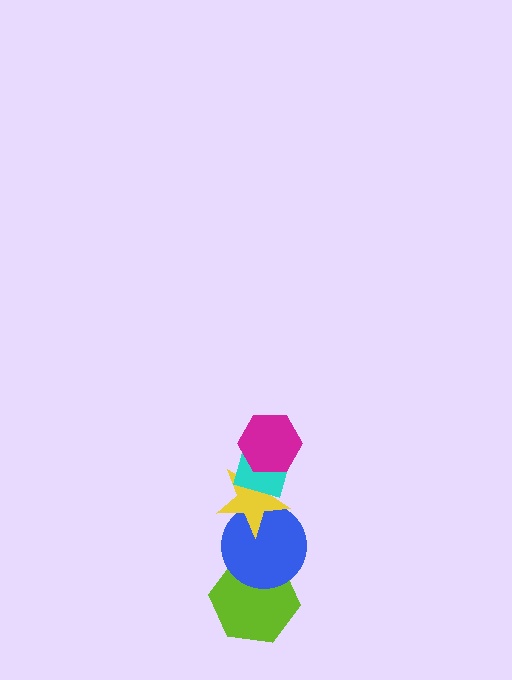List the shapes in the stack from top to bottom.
From top to bottom: the magenta hexagon, the cyan diamond, the yellow star, the blue circle, the lime hexagon.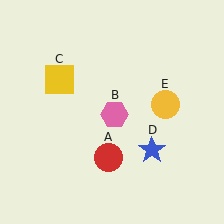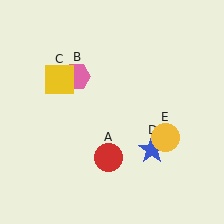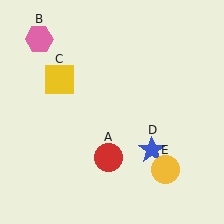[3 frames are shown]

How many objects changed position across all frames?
2 objects changed position: pink hexagon (object B), yellow circle (object E).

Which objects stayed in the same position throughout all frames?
Red circle (object A) and yellow square (object C) and blue star (object D) remained stationary.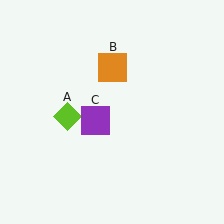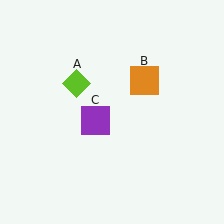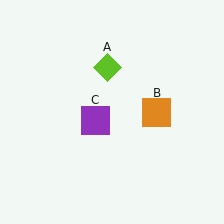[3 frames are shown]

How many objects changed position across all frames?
2 objects changed position: lime diamond (object A), orange square (object B).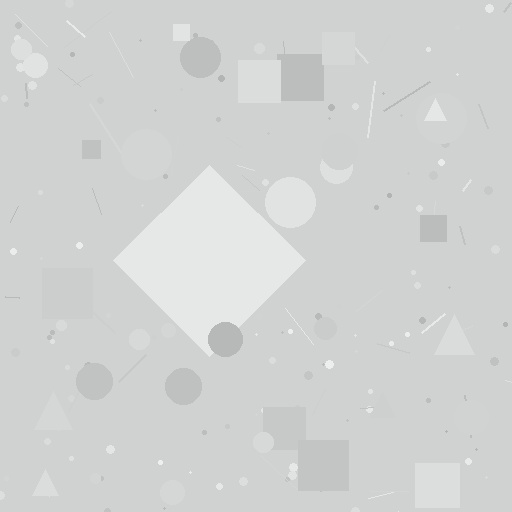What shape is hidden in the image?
A diamond is hidden in the image.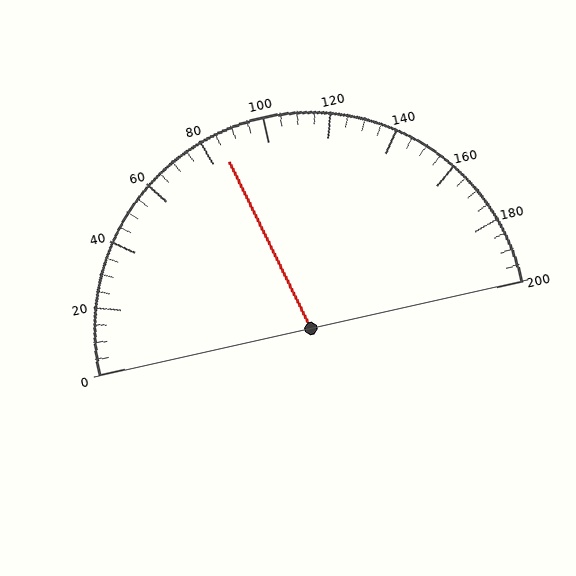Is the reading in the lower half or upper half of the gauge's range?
The reading is in the lower half of the range (0 to 200).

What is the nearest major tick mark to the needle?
The nearest major tick mark is 80.